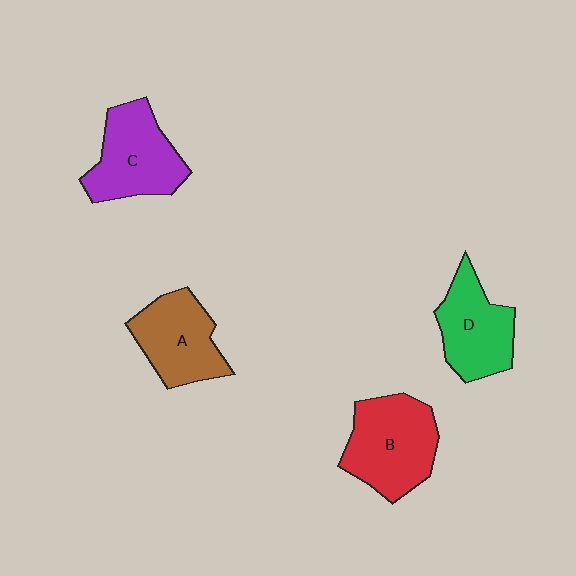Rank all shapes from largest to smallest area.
From largest to smallest: B (red), C (purple), A (brown), D (green).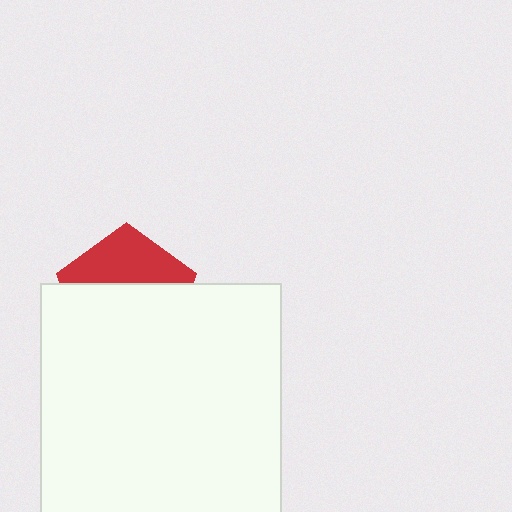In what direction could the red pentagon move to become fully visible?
The red pentagon could move up. That would shift it out from behind the white rectangle entirely.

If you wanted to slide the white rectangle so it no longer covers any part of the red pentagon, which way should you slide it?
Slide it down — that is the most direct way to separate the two shapes.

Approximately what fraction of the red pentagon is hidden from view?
Roughly 62% of the red pentagon is hidden behind the white rectangle.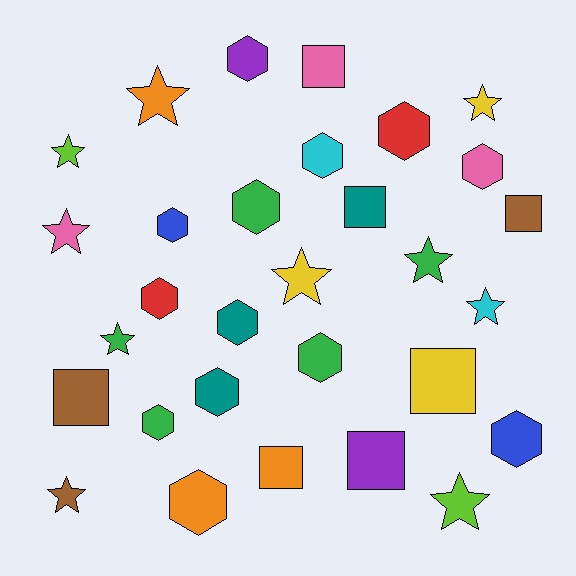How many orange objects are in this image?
There are 3 orange objects.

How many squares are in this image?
There are 7 squares.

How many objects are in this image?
There are 30 objects.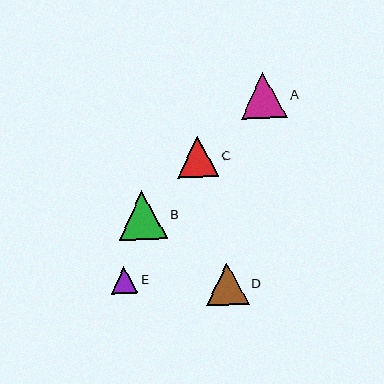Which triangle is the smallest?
Triangle E is the smallest with a size of approximately 27 pixels.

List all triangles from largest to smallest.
From largest to smallest: B, A, D, C, E.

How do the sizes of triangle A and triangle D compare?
Triangle A and triangle D are approximately the same size.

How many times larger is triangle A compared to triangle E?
Triangle A is approximately 1.7 times the size of triangle E.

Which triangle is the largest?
Triangle B is the largest with a size of approximately 48 pixels.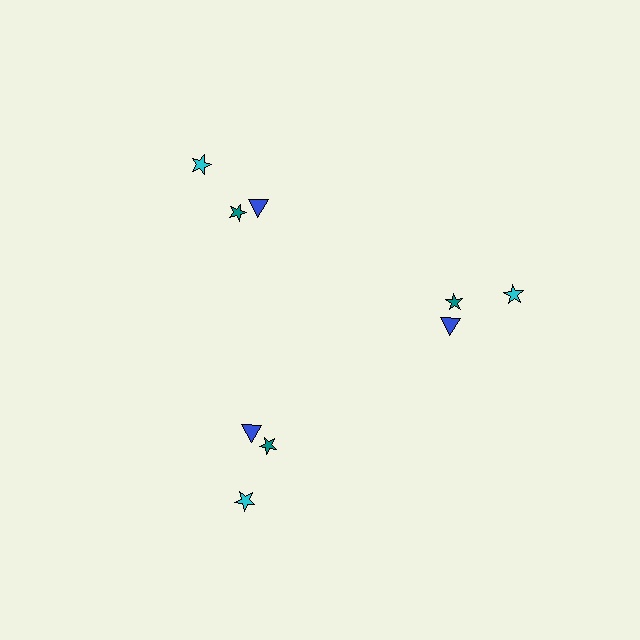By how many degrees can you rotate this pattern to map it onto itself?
The pattern maps onto itself every 120 degrees of rotation.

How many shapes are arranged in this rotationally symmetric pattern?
There are 9 shapes, arranged in 3 groups of 3.